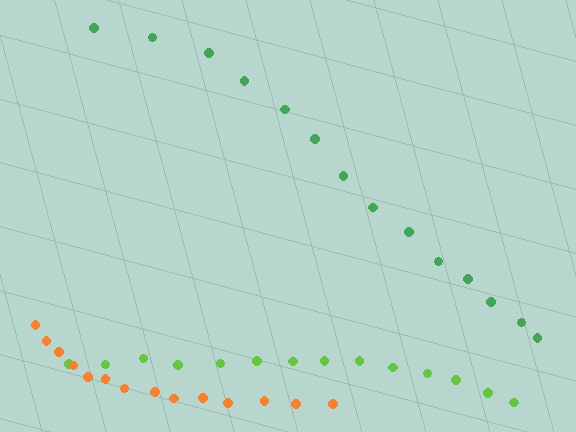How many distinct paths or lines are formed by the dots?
There are 3 distinct paths.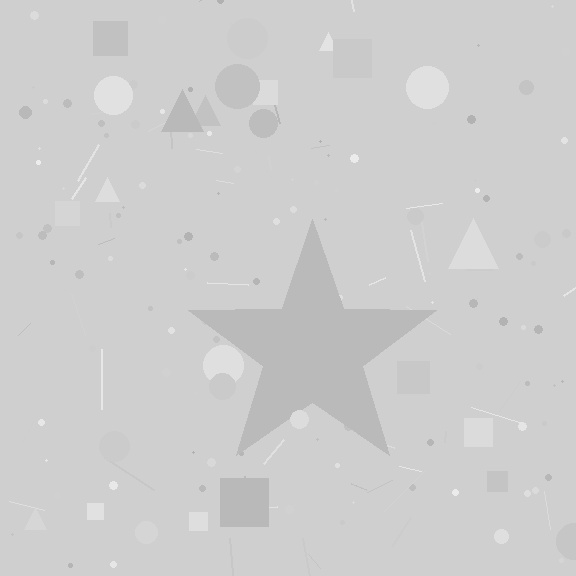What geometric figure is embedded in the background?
A star is embedded in the background.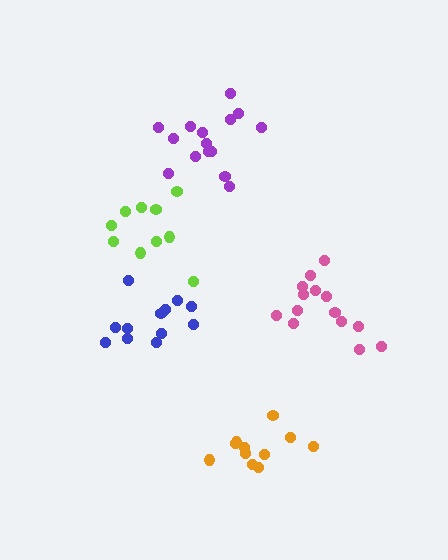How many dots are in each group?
Group 1: 14 dots, Group 2: 12 dots, Group 3: 10 dots, Group 4: 11 dots, Group 5: 15 dots (62 total).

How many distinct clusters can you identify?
There are 5 distinct clusters.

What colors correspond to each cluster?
The clusters are colored: pink, blue, lime, orange, purple.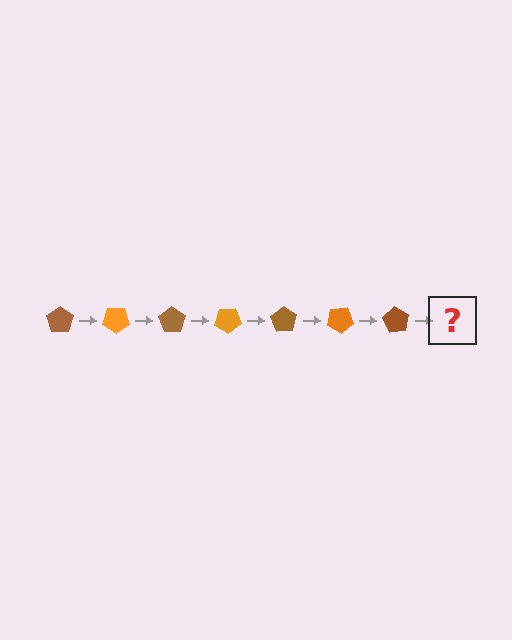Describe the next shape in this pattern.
It should be an orange pentagon, rotated 245 degrees from the start.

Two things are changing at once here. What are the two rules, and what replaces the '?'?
The two rules are that it rotates 35 degrees each step and the color cycles through brown and orange. The '?' should be an orange pentagon, rotated 245 degrees from the start.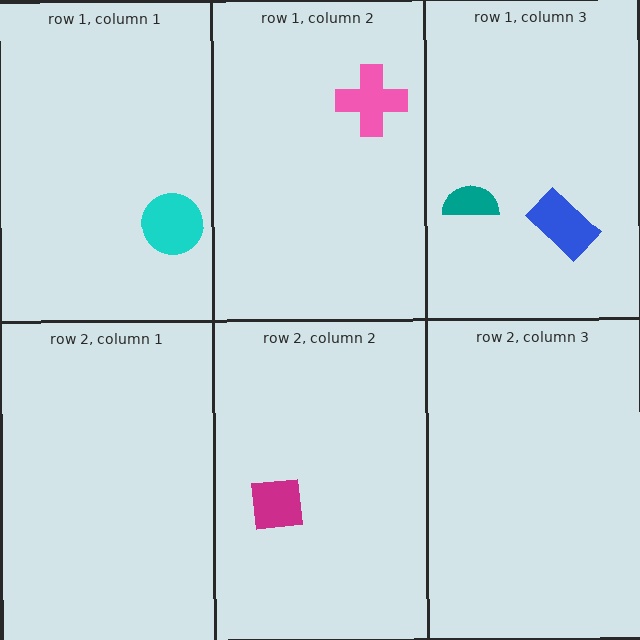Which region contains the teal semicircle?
The row 1, column 3 region.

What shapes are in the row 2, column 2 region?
The magenta square.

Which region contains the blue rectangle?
The row 1, column 3 region.